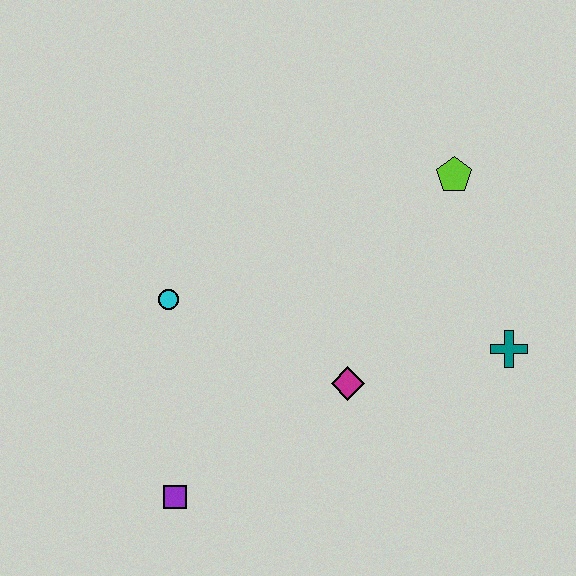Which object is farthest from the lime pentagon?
The purple square is farthest from the lime pentagon.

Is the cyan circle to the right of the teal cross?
No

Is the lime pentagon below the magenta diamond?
No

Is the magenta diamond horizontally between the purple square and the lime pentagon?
Yes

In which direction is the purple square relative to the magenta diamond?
The purple square is to the left of the magenta diamond.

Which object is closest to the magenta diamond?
The teal cross is closest to the magenta diamond.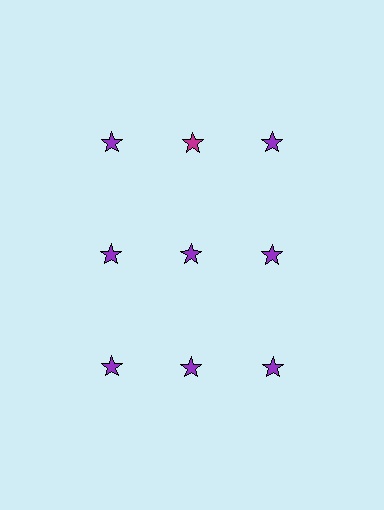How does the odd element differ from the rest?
It has a different color: magenta instead of purple.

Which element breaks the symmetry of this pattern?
The magenta star in the top row, second from left column breaks the symmetry. All other shapes are purple stars.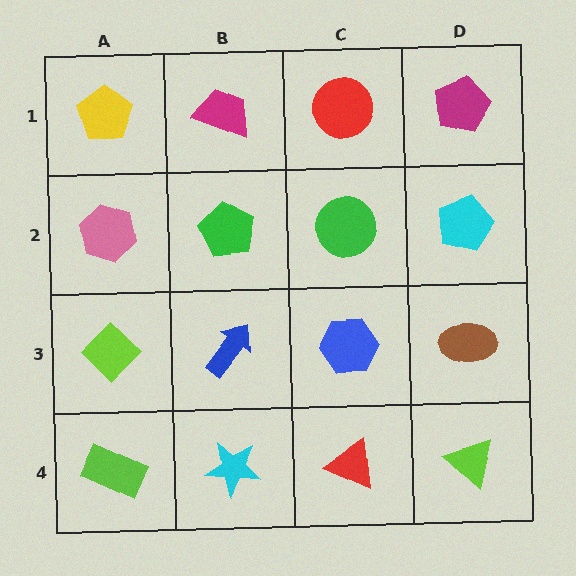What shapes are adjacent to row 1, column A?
A pink hexagon (row 2, column A), a magenta trapezoid (row 1, column B).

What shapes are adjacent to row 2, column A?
A yellow pentagon (row 1, column A), a lime diamond (row 3, column A), a green pentagon (row 2, column B).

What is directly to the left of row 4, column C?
A cyan star.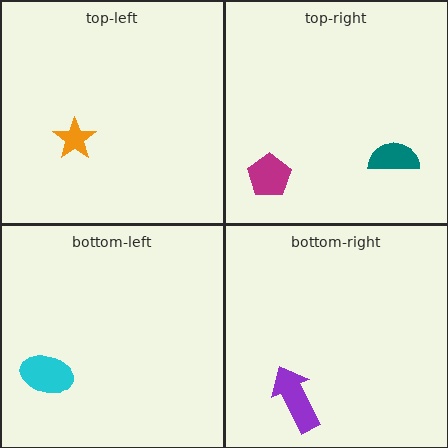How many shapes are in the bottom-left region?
1.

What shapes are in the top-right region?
The magenta pentagon, the teal semicircle.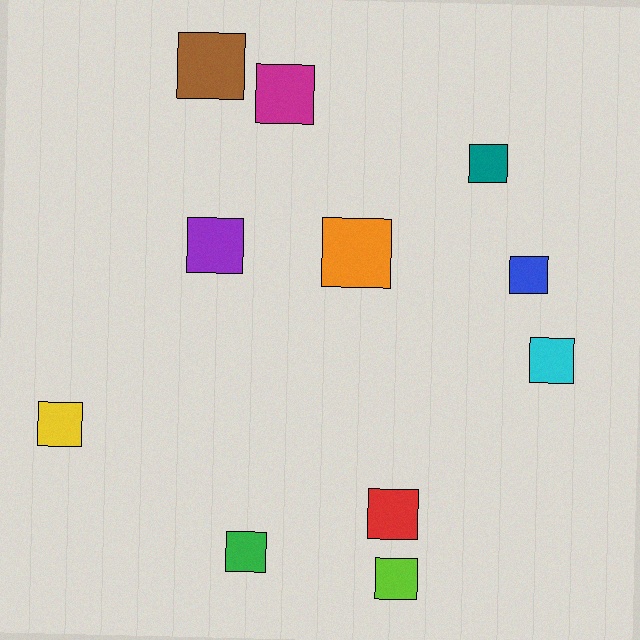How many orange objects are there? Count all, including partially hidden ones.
There is 1 orange object.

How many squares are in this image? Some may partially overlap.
There are 11 squares.